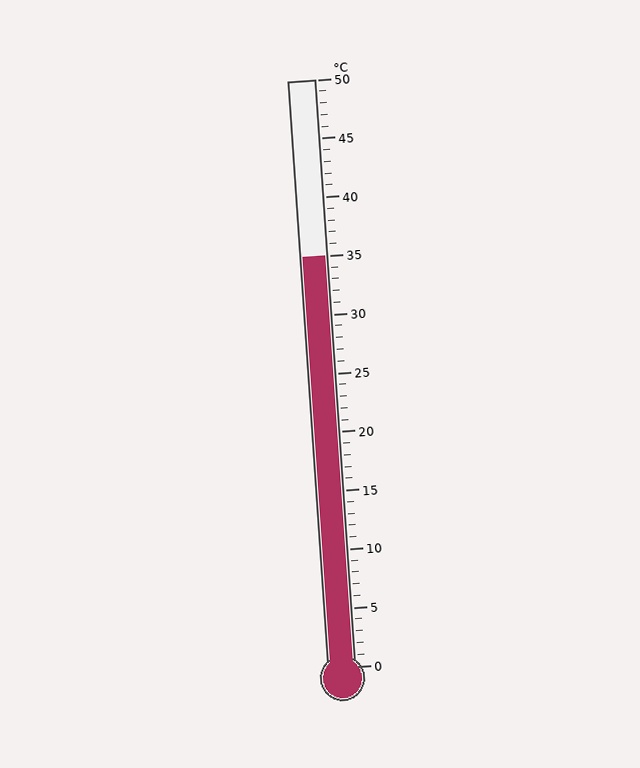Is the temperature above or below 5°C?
The temperature is above 5°C.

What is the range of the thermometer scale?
The thermometer scale ranges from 0°C to 50°C.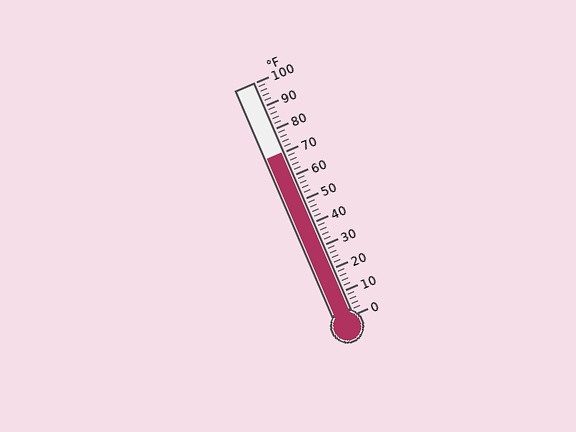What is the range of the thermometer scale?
The thermometer scale ranges from 0°F to 100°F.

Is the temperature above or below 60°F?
The temperature is above 60°F.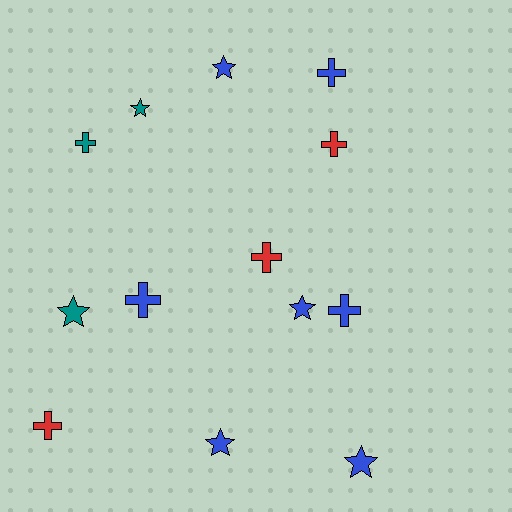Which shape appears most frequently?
Cross, with 7 objects.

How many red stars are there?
There are no red stars.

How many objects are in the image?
There are 13 objects.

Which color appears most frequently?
Blue, with 7 objects.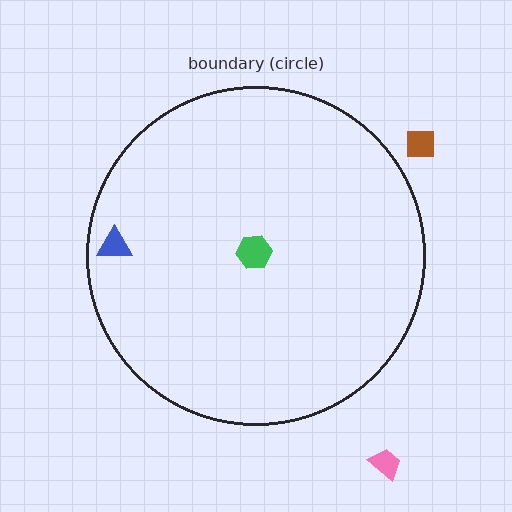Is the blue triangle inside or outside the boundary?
Inside.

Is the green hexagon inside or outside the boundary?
Inside.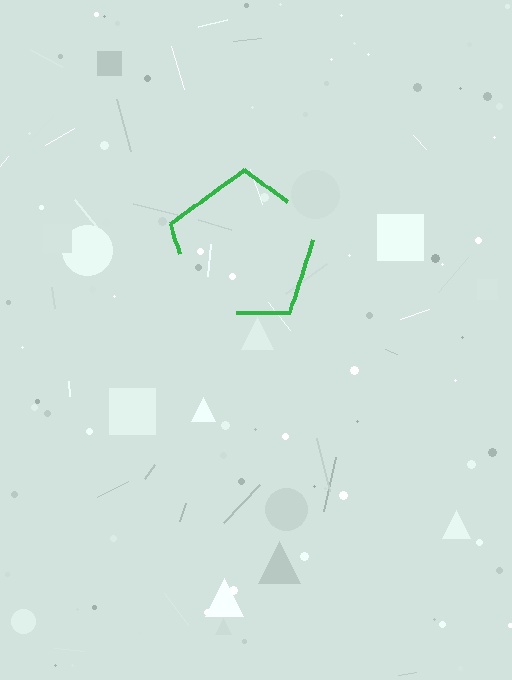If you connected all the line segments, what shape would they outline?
They would outline a pentagon.